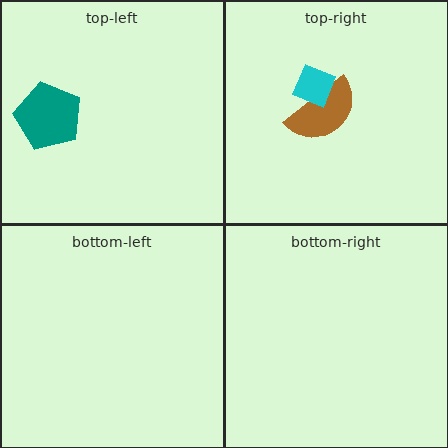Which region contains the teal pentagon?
The top-left region.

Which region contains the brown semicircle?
The top-right region.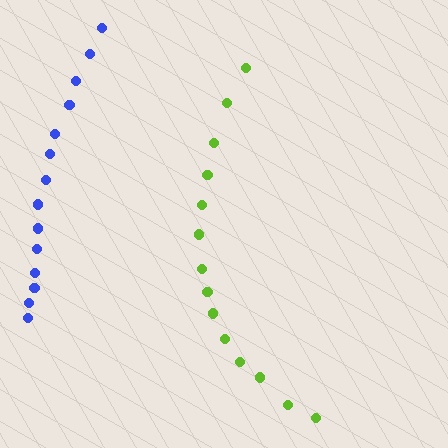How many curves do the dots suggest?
There are 2 distinct paths.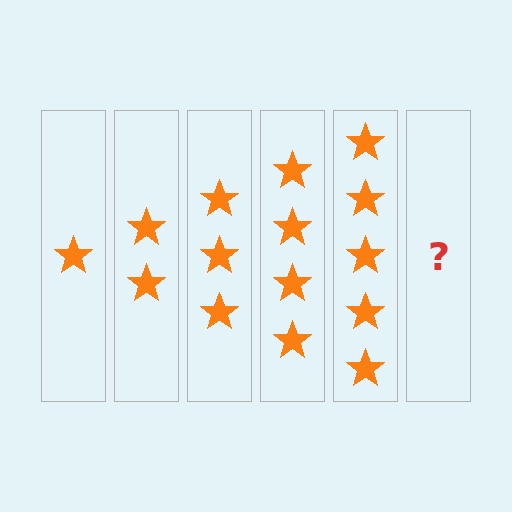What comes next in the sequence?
The next element should be 6 stars.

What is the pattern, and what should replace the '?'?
The pattern is that each step adds one more star. The '?' should be 6 stars.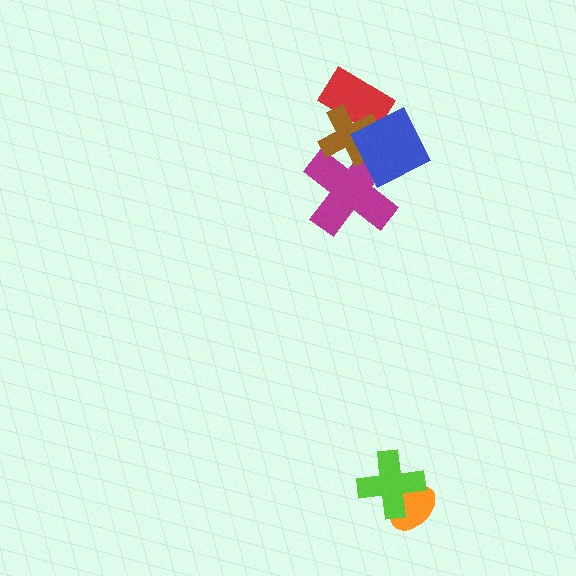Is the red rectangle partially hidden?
Yes, it is partially covered by another shape.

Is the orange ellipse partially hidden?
Yes, it is partially covered by another shape.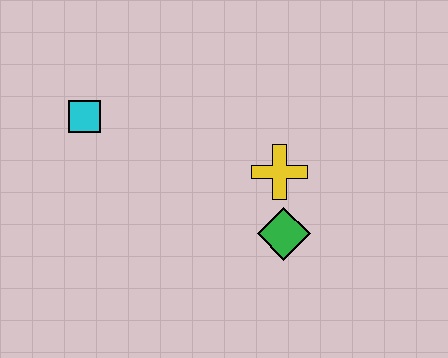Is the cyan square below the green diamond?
No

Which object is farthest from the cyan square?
The green diamond is farthest from the cyan square.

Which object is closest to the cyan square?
The yellow cross is closest to the cyan square.